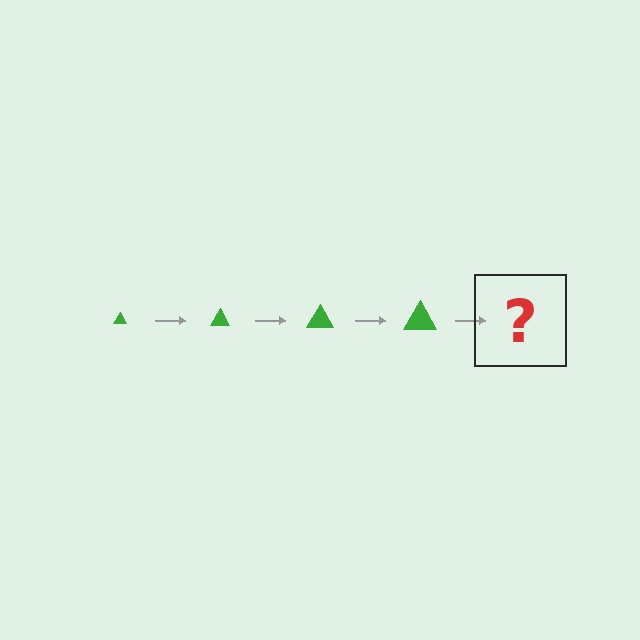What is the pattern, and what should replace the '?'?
The pattern is that the triangle gets progressively larger each step. The '?' should be a green triangle, larger than the previous one.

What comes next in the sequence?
The next element should be a green triangle, larger than the previous one.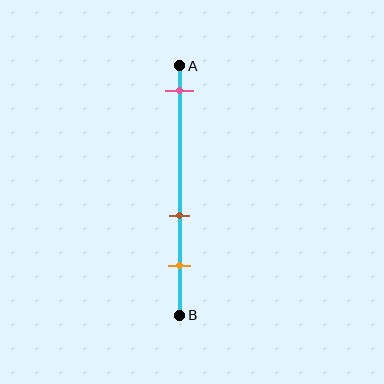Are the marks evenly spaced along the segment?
No, the marks are not evenly spaced.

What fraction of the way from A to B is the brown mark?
The brown mark is approximately 60% (0.6) of the way from A to B.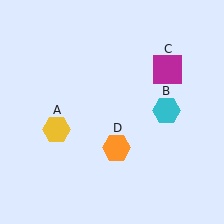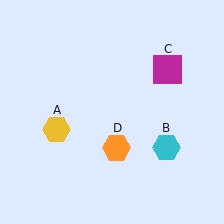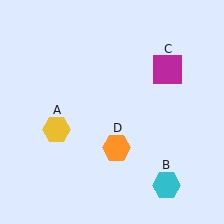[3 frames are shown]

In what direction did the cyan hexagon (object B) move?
The cyan hexagon (object B) moved down.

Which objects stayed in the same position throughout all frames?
Yellow hexagon (object A) and magenta square (object C) and orange hexagon (object D) remained stationary.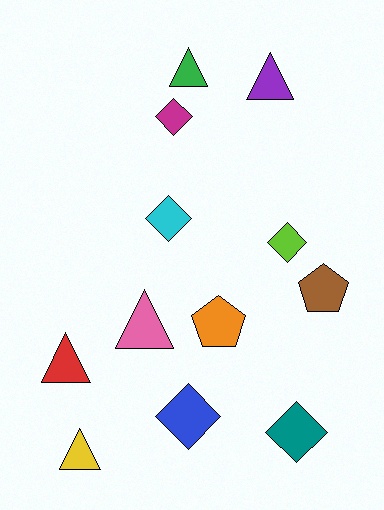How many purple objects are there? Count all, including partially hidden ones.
There is 1 purple object.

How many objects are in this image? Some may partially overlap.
There are 12 objects.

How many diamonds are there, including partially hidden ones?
There are 5 diamonds.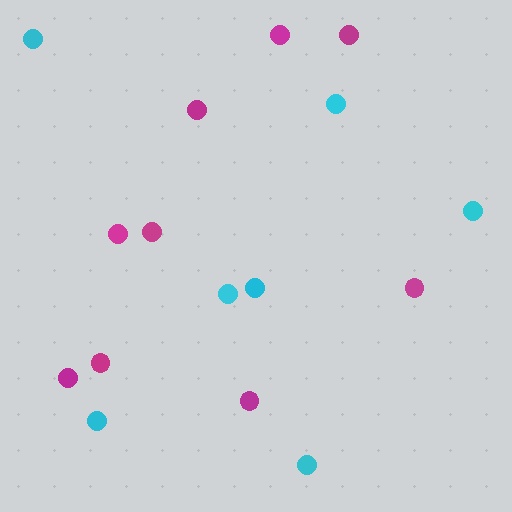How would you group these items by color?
There are 2 groups: one group of cyan circles (7) and one group of magenta circles (9).